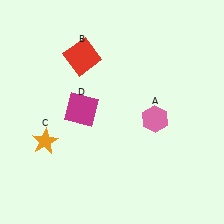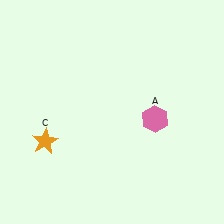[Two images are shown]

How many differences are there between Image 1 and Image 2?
There are 2 differences between the two images.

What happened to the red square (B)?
The red square (B) was removed in Image 2. It was in the top-left area of Image 1.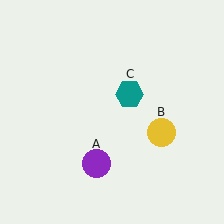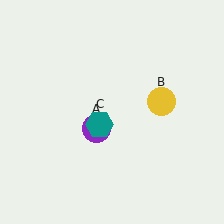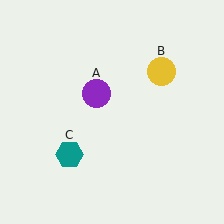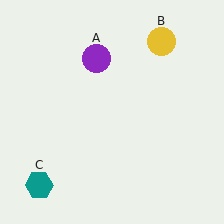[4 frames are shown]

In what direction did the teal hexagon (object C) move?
The teal hexagon (object C) moved down and to the left.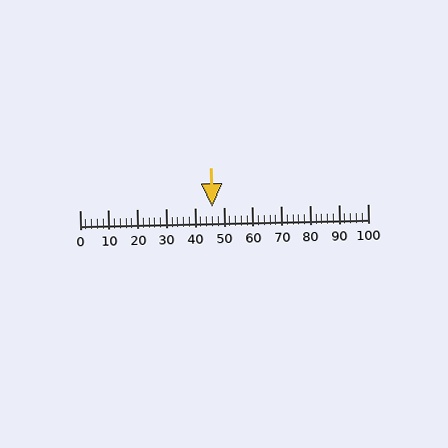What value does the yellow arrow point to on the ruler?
The yellow arrow points to approximately 46.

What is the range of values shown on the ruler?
The ruler shows values from 0 to 100.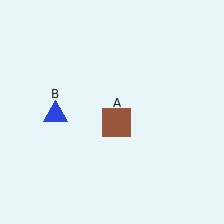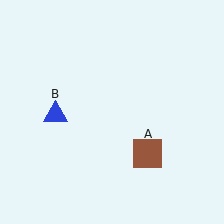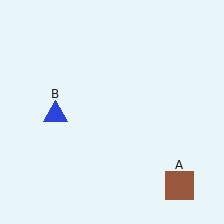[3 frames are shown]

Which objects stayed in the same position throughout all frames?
Blue triangle (object B) remained stationary.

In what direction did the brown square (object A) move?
The brown square (object A) moved down and to the right.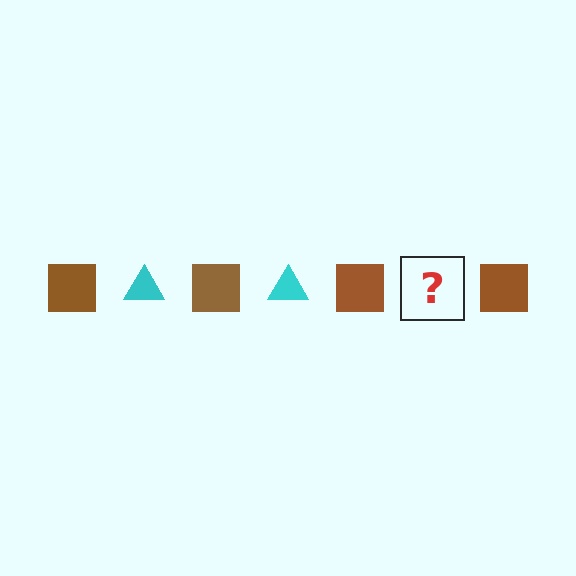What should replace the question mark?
The question mark should be replaced with a cyan triangle.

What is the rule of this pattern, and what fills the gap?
The rule is that the pattern alternates between brown square and cyan triangle. The gap should be filled with a cyan triangle.